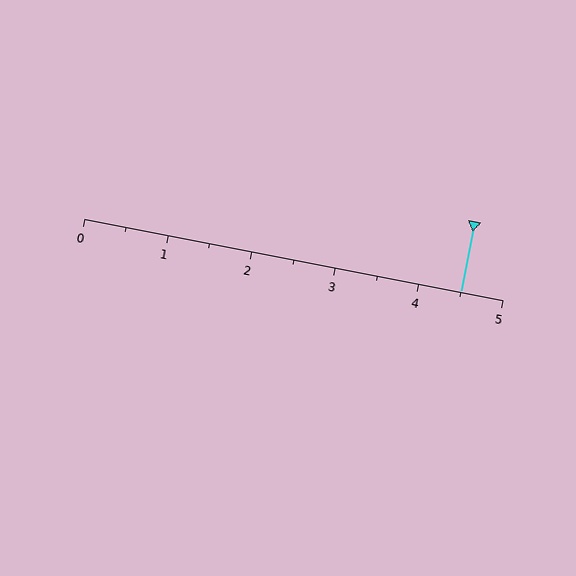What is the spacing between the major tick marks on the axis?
The major ticks are spaced 1 apart.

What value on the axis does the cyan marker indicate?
The marker indicates approximately 4.5.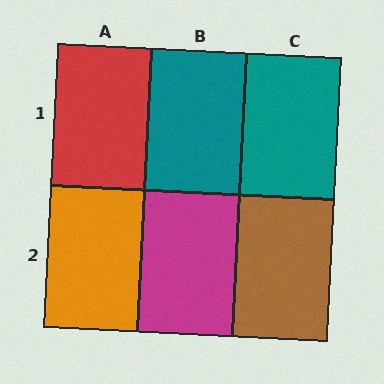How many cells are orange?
1 cell is orange.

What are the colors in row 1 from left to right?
Red, teal, teal.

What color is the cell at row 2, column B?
Magenta.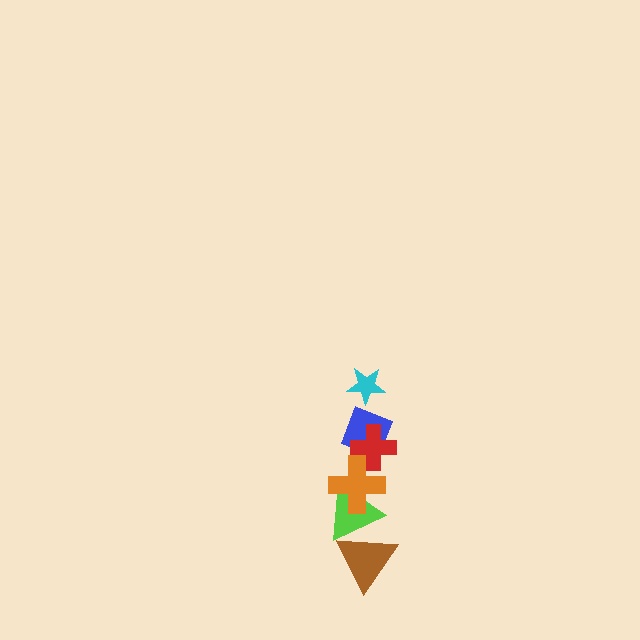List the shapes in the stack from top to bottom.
From top to bottom: the cyan star, the red cross, the blue diamond, the orange cross, the lime triangle, the brown triangle.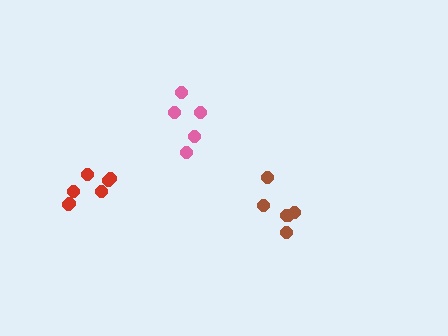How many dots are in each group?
Group 1: 7 dots, Group 2: 6 dots, Group 3: 5 dots (18 total).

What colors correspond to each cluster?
The clusters are colored: red, brown, pink.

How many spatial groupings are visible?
There are 3 spatial groupings.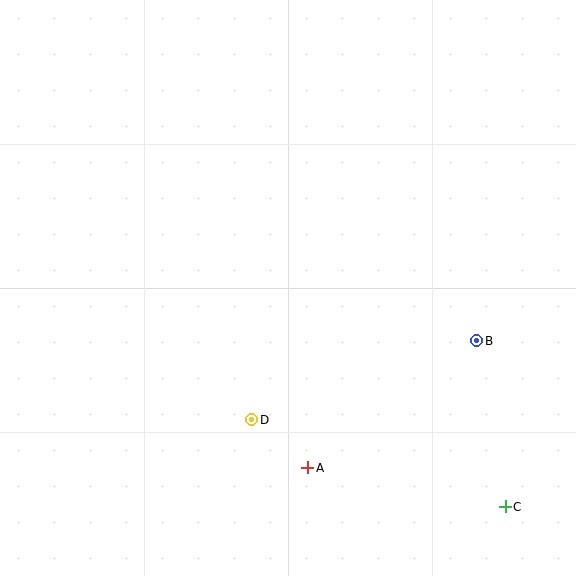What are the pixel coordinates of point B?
Point B is at (477, 341).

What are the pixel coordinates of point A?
Point A is at (308, 468).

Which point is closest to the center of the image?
Point D at (252, 420) is closest to the center.